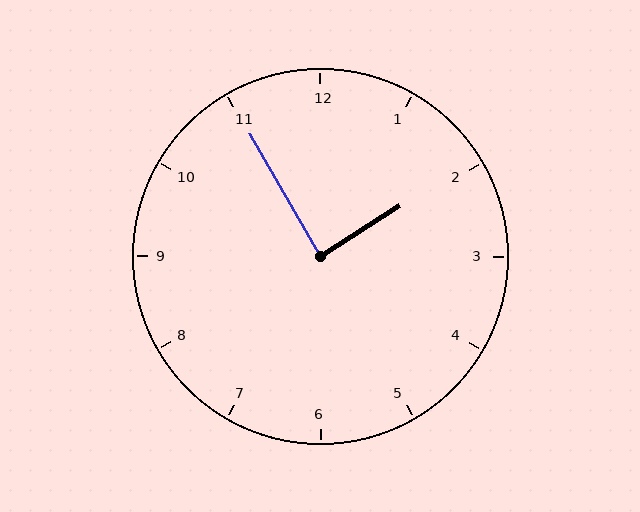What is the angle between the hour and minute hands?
Approximately 88 degrees.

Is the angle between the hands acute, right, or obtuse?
It is right.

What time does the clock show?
1:55.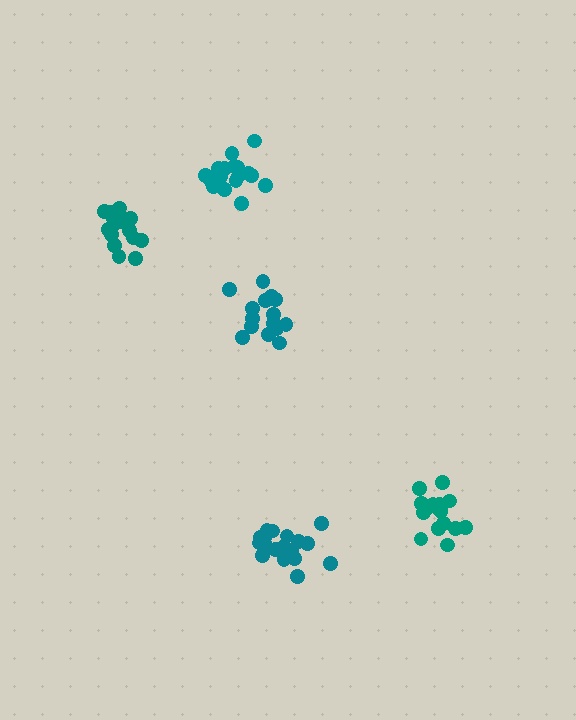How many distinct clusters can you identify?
There are 5 distinct clusters.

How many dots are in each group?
Group 1: 18 dots, Group 2: 20 dots, Group 3: 19 dots, Group 4: 17 dots, Group 5: 15 dots (89 total).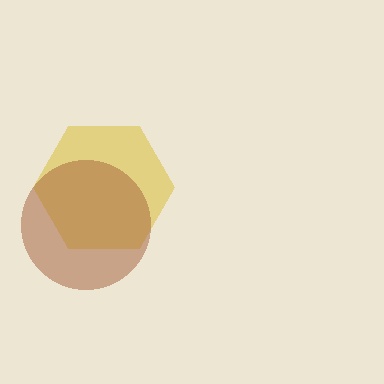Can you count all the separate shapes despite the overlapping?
Yes, there are 2 separate shapes.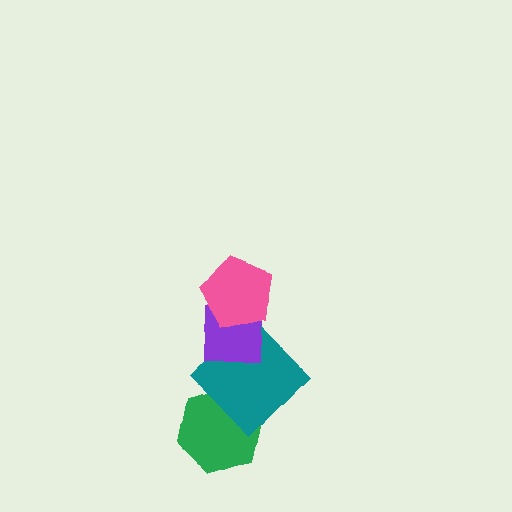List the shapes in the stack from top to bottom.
From top to bottom: the pink pentagon, the purple square, the teal diamond, the green hexagon.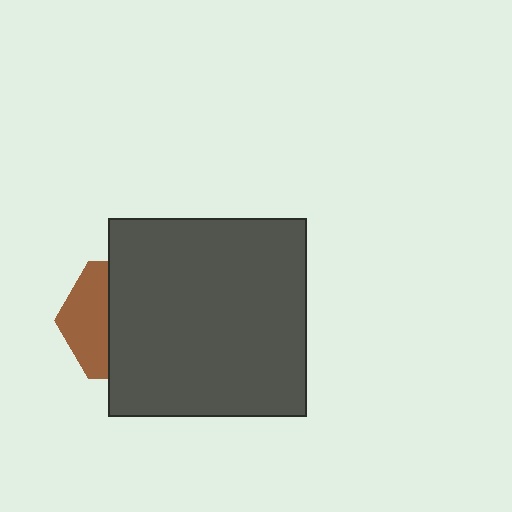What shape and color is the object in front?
The object in front is a dark gray square.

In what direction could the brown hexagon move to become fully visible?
The brown hexagon could move left. That would shift it out from behind the dark gray square entirely.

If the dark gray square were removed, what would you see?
You would see the complete brown hexagon.